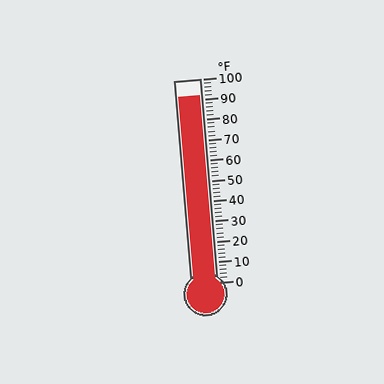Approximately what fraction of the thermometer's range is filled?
The thermometer is filled to approximately 90% of its range.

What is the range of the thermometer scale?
The thermometer scale ranges from 0°F to 100°F.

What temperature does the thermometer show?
The thermometer shows approximately 92°F.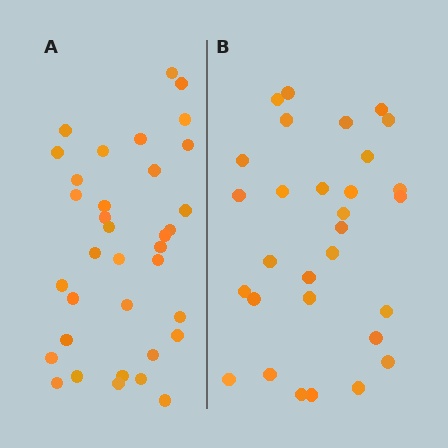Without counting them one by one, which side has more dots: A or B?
Region A (the left region) has more dots.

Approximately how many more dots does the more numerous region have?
Region A has about 5 more dots than region B.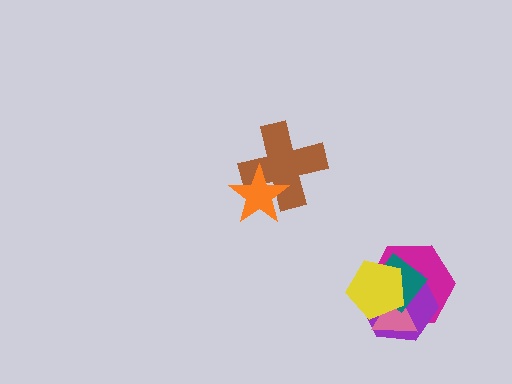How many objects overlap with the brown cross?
1 object overlaps with the brown cross.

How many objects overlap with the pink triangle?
4 objects overlap with the pink triangle.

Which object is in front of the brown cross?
The orange star is in front of the brown cross.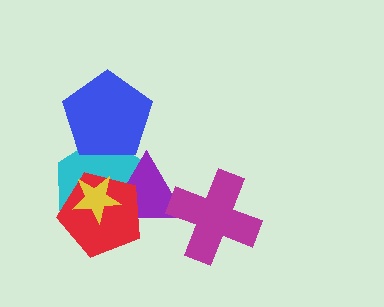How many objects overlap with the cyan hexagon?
4 objects overlap with the cyan hexagon.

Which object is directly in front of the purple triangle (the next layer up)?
The red pentagon is directly in front of the purple triangle.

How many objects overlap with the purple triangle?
4 objects overlap with the purple triangle.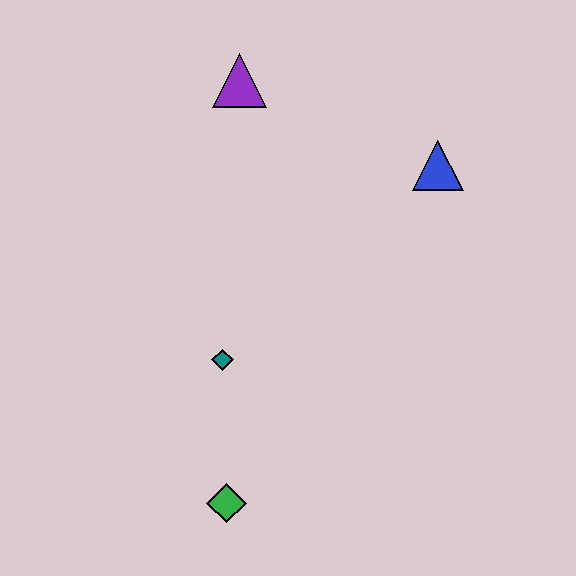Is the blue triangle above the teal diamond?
Yes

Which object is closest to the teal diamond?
The green diamond is closest to the teal diamond.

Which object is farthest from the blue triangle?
The green diamond is farthest from the blue triangle.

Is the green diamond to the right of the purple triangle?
No